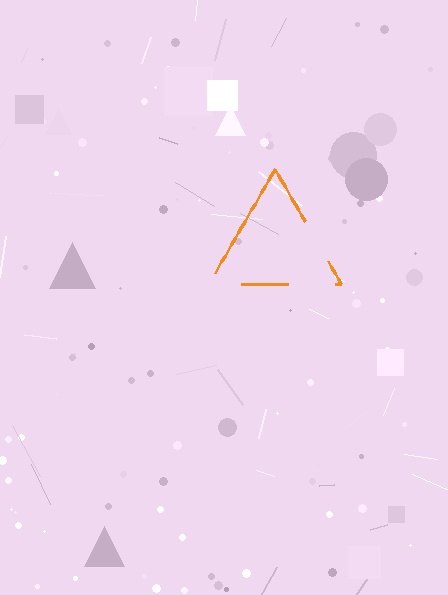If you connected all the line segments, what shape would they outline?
They would outline a triangle.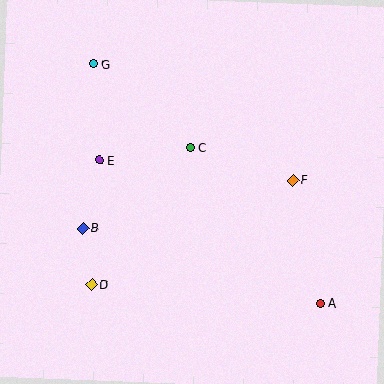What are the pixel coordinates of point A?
Point A is at (320, 303).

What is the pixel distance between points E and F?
The distance between E and F is 195 pixels.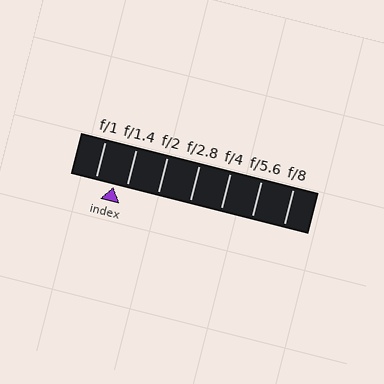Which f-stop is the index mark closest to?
The index mark is closest to f/1.4.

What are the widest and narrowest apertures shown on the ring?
The widest aperture shown is f/1 and the narrowest is f/8.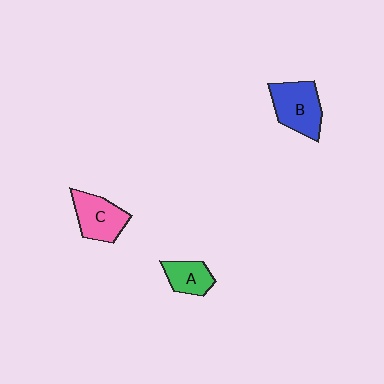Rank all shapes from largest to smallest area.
From largest to smallest: B (blue), C (pink), A (green).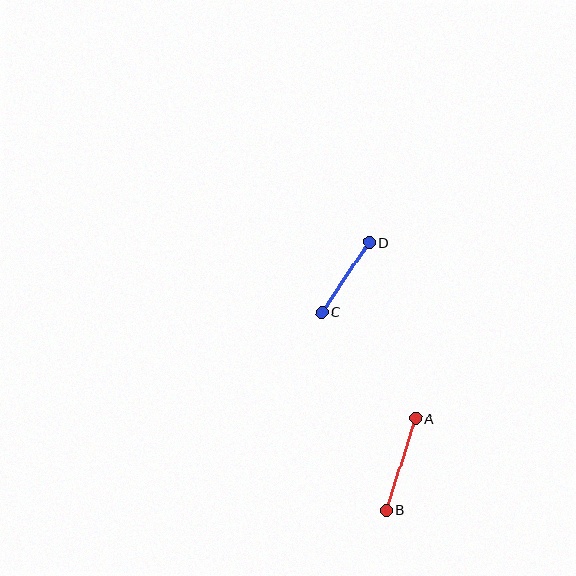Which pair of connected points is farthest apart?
Points A and B are farthest apart.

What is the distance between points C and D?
The distance is approximately 84 pixels.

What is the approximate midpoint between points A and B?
The midpoint is at approximately (401, 464) pixels.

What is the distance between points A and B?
The distance is approximately 97 pixels.